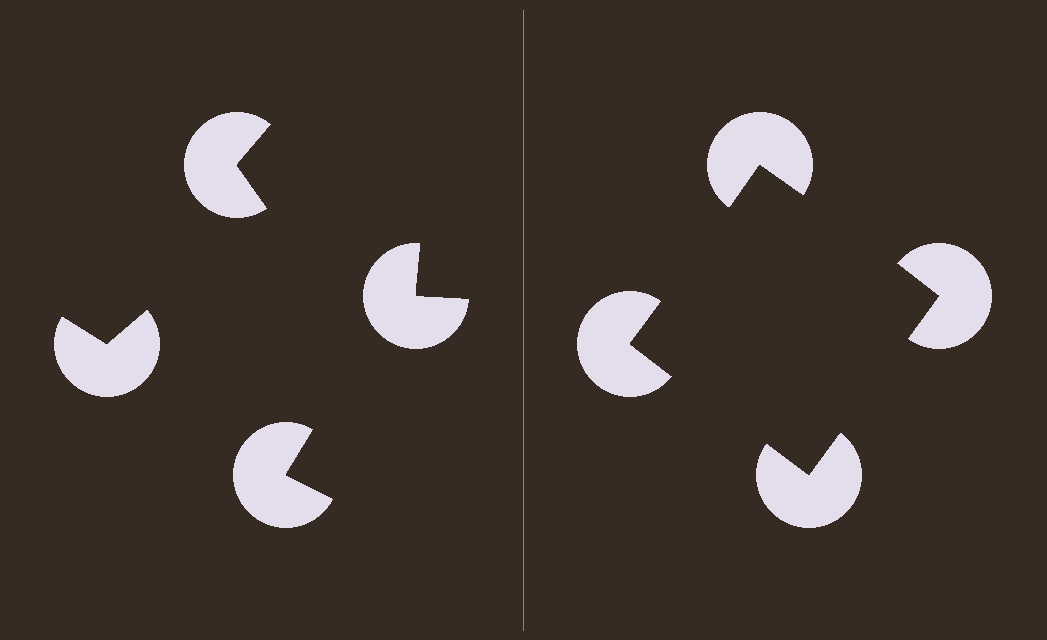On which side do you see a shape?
An illusory square appears on the right side. On the left side the wedge cuts are rotated, so no coherent shape forms.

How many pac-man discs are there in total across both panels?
8 — 4 on each side.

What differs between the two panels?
The pac-man discs are positioned identically on both sides; only the wedge orientations differ. On the right they align to a square; on the left they are misaligned.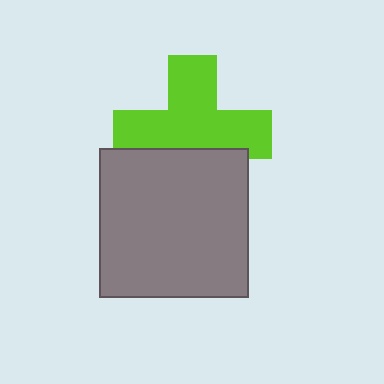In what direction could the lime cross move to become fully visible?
The lime cross could move up. That would shift it out from behind the gray square entirely.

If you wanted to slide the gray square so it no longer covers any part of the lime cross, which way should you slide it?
Slide it down — that is the most direct way to separate the two shapes.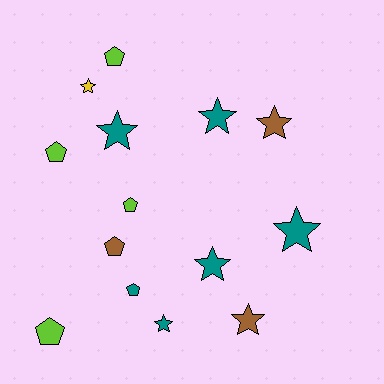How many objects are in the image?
There are 14 objects.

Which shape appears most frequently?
Star, with 8 objects.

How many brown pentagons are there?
There is 1 brown pentagon.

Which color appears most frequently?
Teal, with 6 objects.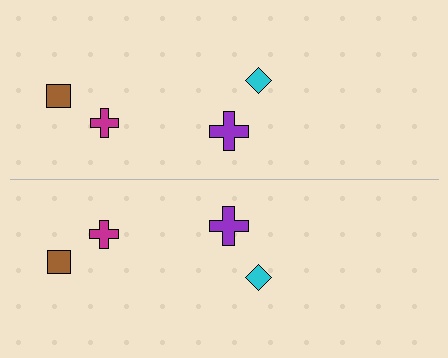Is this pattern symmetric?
Yes, this pattern has bilateral (reflection) symmetry.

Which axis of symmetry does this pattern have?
The pattern has a horizontal axis of symmetry running through the center of the image.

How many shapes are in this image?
There are 8 shapes in this image.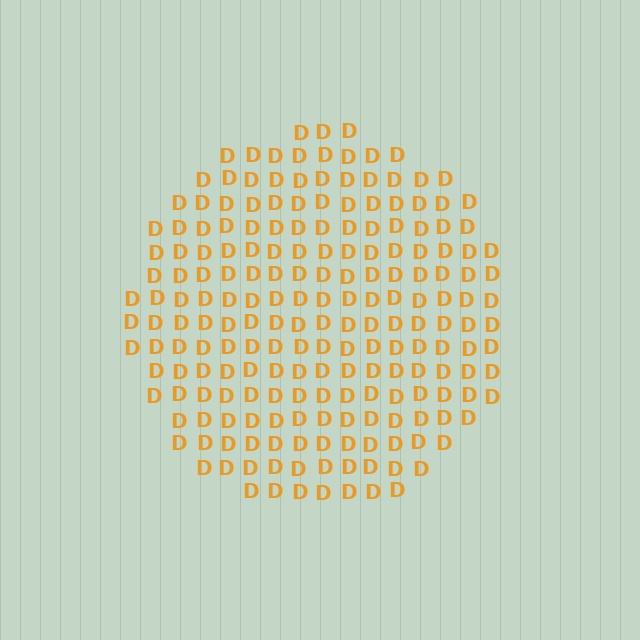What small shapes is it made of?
It is made of small letter D's.